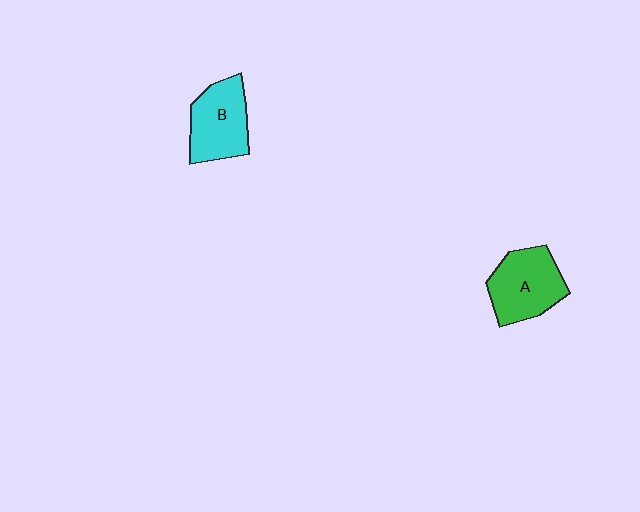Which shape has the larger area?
Shape A (green).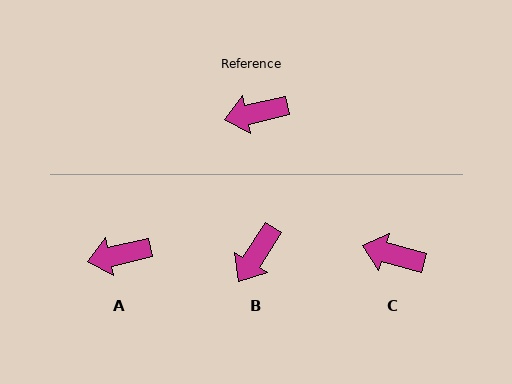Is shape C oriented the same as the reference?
No, it is off by about 28 degrees.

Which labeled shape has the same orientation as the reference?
A.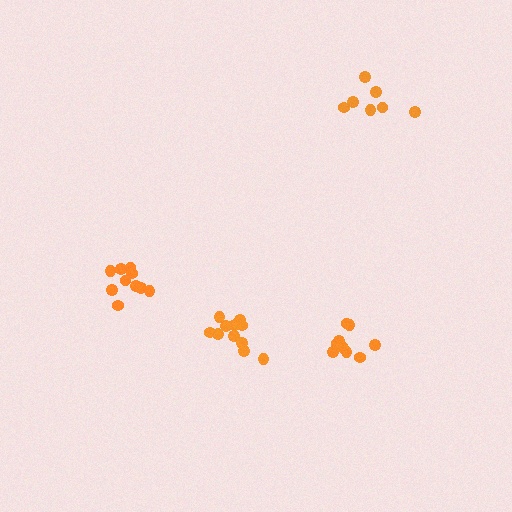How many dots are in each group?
Group 1: 11 dots, Group 2: 10 dots, Group 3: 9 dots, Group 4: 7 dots (37 total).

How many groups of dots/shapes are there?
There are 4 groups.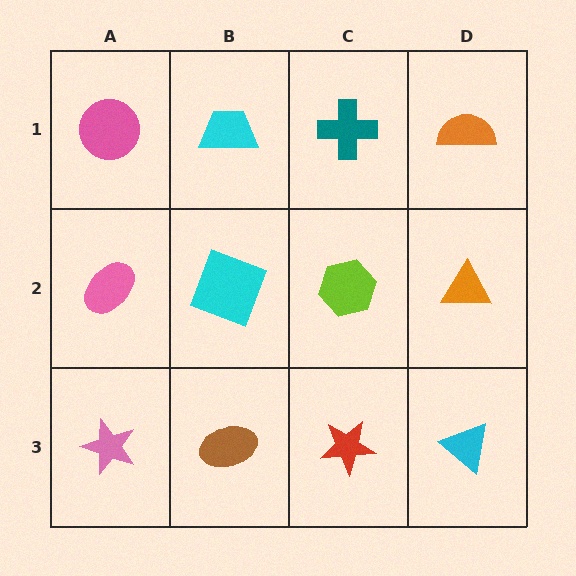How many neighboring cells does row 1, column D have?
2.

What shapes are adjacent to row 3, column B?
A cyan square (row 2, column B), a pink star (row 3, column A), a red star (row 3, column C).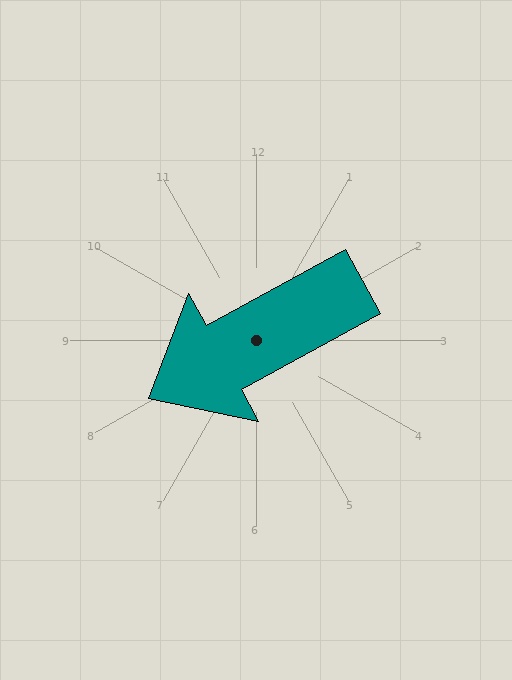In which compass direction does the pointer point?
Southwest.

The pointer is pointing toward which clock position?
Roughly 8 o'clock.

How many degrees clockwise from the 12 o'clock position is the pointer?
Approximately 242 degrees.